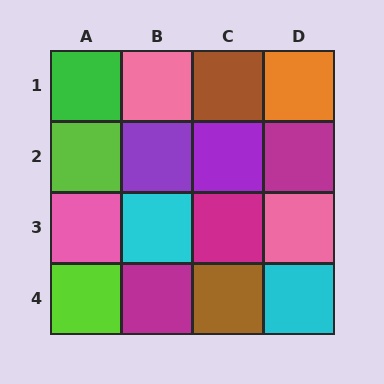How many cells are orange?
1 cell is orange.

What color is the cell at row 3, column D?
Pink.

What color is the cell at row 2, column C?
Purple.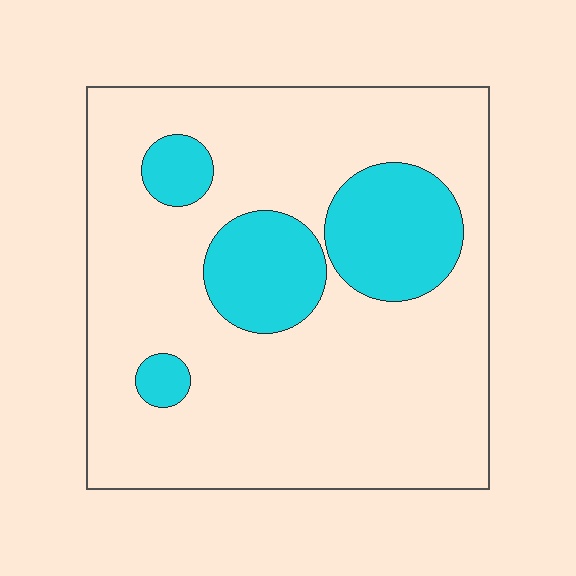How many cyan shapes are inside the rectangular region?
4.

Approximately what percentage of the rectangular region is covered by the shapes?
Approximately 20%.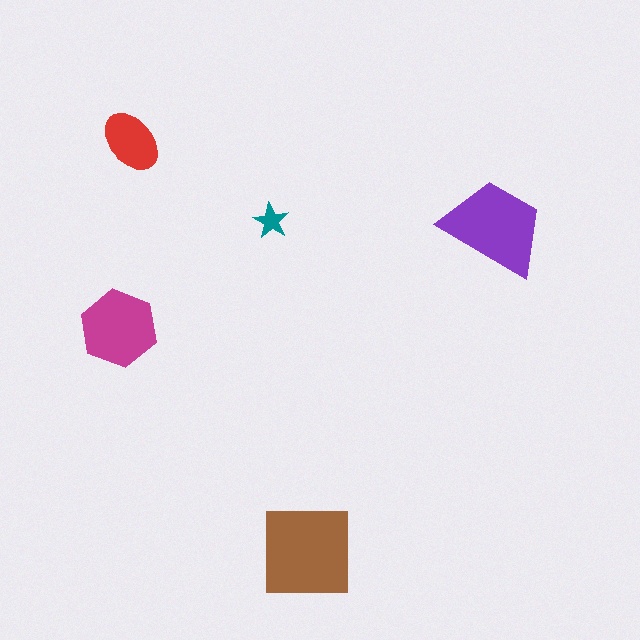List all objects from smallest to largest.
The teal star, the red ellipse, the magenta hexagon, the purple trapezoid, the brown square.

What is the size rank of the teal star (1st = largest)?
5th.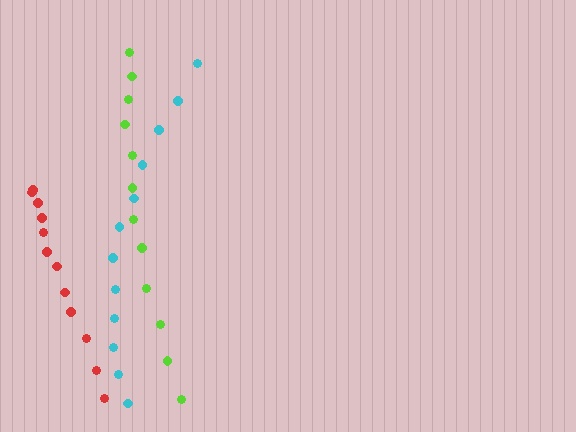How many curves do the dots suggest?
There are 3 distinct paths.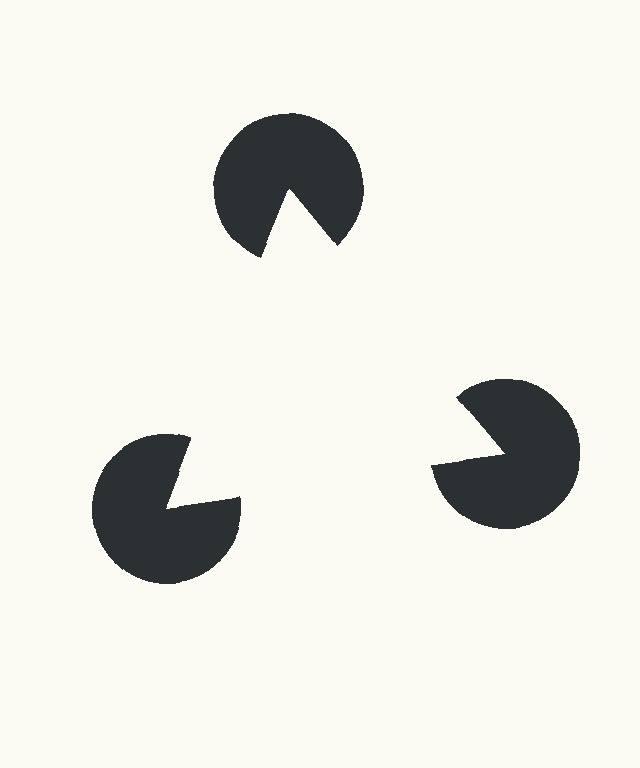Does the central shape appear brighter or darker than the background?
It typically appears slightly brighter than the background, even though no actual brightness change is drawn.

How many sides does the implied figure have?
3 sides.